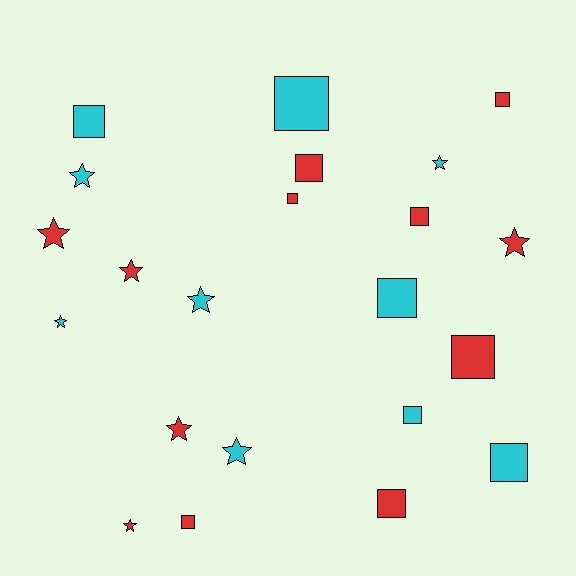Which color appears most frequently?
Red, with 12 objects.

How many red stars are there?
There are 5 red stars.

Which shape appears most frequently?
Square, with 12 objects.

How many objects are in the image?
There are 22 objects.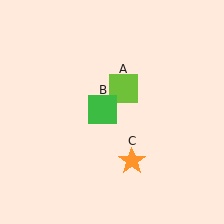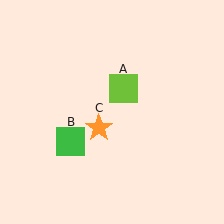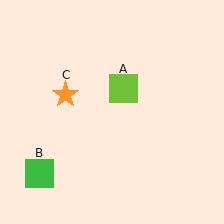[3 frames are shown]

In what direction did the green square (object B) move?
The green square (object B) moved down and to the left.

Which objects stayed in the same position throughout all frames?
Lime square (object A) remained stationary.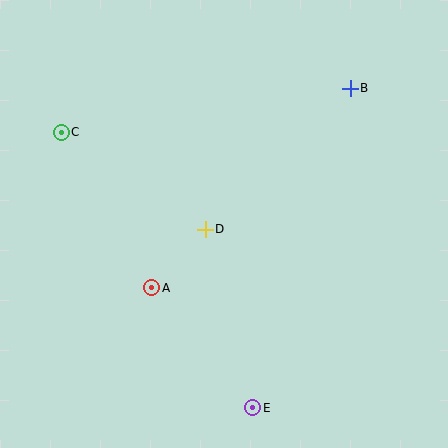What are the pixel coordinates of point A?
Point A is at (152, 288).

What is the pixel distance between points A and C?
The distance between A and C is 180 pixels.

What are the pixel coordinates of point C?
Point C is at (61, 132).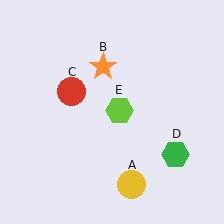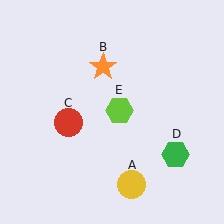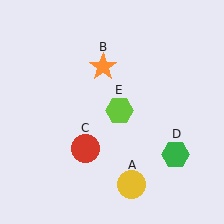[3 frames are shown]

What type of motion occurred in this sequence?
The red circle (object C) rotated counterclockwise around the center of the scene.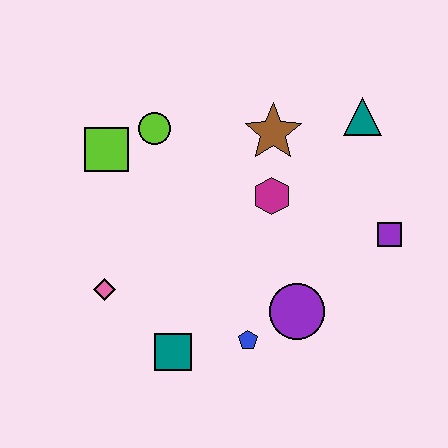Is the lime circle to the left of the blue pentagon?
Yes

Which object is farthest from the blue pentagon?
The teal triangle is farthest from the blue pentagon.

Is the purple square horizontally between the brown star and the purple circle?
No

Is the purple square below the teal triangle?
Yes